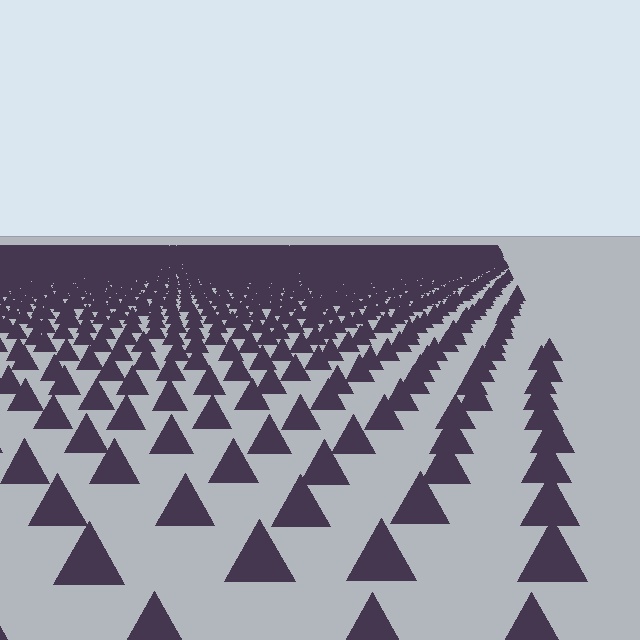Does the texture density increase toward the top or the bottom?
Density increases toward the top.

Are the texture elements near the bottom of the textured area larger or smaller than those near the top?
Larger. Near the bottom, elements are closer to the viewer and appear at a bigger on-screen size.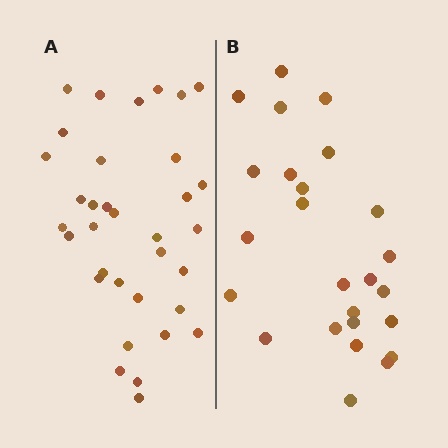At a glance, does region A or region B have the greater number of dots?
Region A (the left region) has more dots.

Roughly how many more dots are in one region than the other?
Region A has roughly 8 or so more dots than region B.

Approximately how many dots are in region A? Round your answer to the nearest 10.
About 30 dots. (The exact count is 34, which rounds to 30.)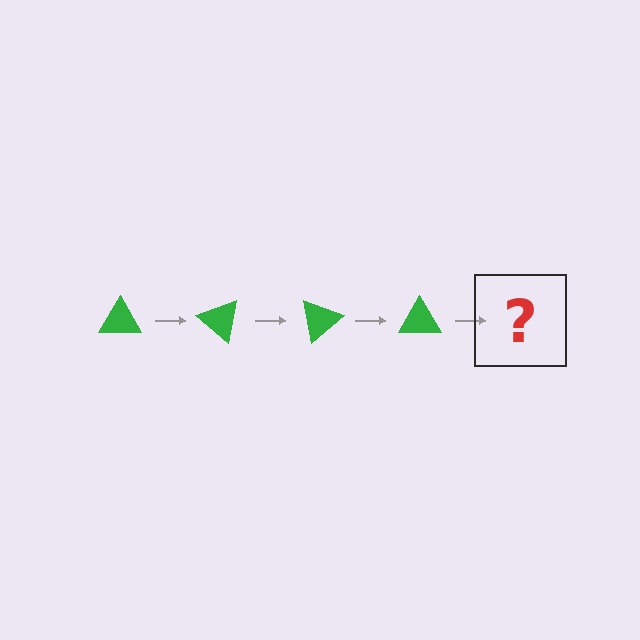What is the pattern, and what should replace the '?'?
The pattern is that the triangle rotates 40 degrees each step. The '?' should be a green triangle rotated 160 degrees.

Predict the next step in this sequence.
The next step is a green triangle rotated 160 degrees.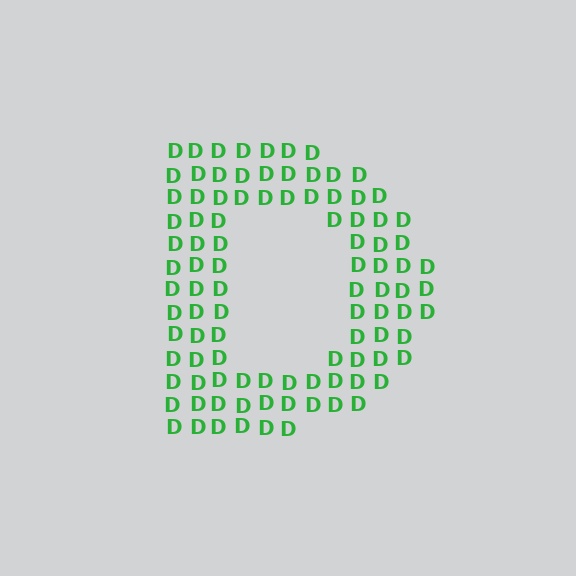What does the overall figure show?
The overall figure shows the letter D.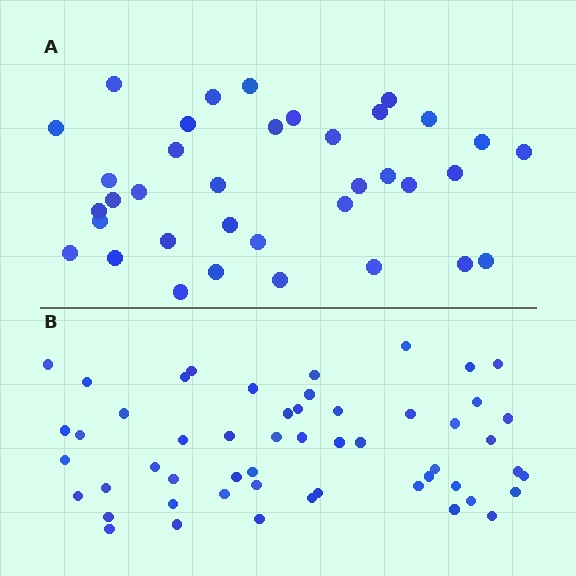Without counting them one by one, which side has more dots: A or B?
Region B (the bottom region) has more dots.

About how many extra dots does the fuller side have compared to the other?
Region B has approximately 15 more dots than region A.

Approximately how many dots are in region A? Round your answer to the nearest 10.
About 40 dots. (The exact count is 36, which rounds to 40.)